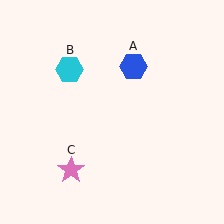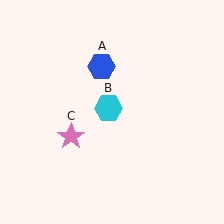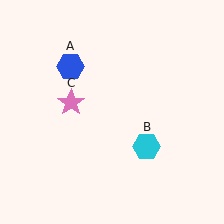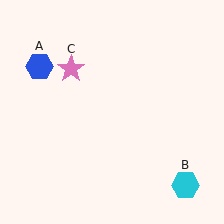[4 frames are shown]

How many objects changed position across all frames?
3 objects changed position: blue hexagon (object A), cyan hexagon (object B), pink star (object C).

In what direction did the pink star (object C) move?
The pink star (object C) moved up.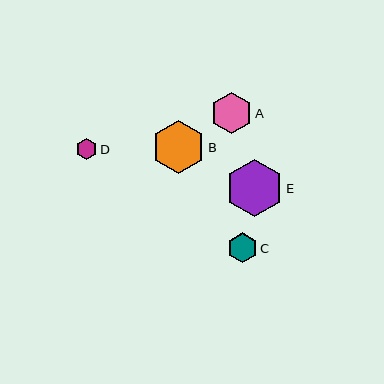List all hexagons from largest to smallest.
From largest to smallest: E, B, A, C, D.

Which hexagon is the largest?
Hexagon E is the largest with a size of approximately 57 pixels.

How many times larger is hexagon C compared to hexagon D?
Hexagon C is approximately 1.4 times the size of hexagon D.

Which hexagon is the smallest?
Hexagon D is the smallest with a size of approximately 21 pixels.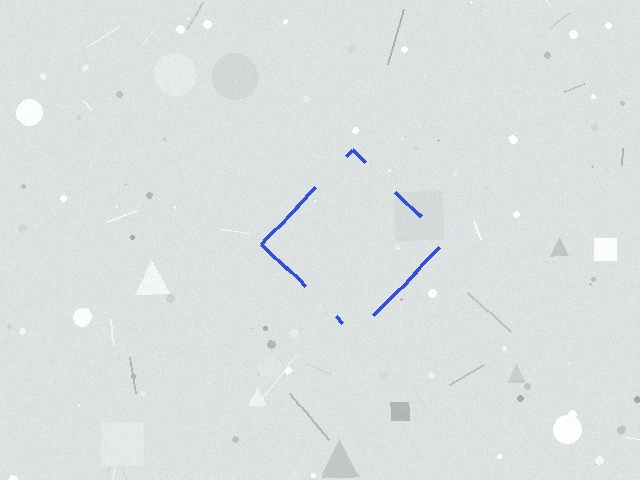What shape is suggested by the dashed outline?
The dashed outline suggests a diamond.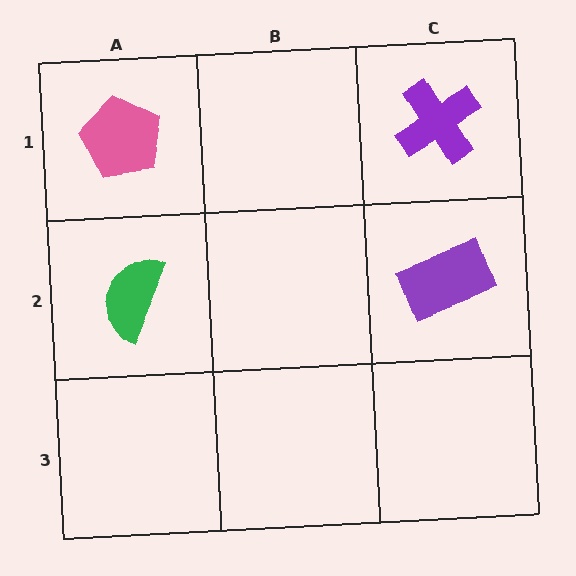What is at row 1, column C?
A purple cross.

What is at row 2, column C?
A purple rectangle.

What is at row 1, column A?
A pink pentagon.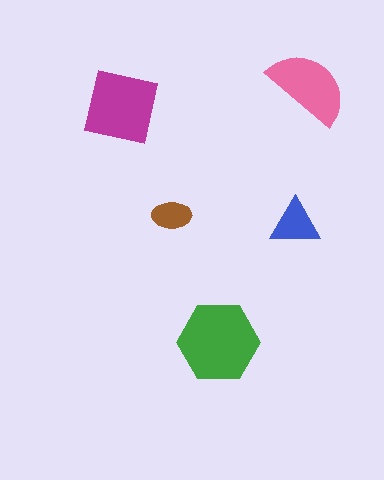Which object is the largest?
The green hexagon.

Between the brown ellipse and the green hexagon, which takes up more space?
The green hexagon.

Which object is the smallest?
The brown ellipse.